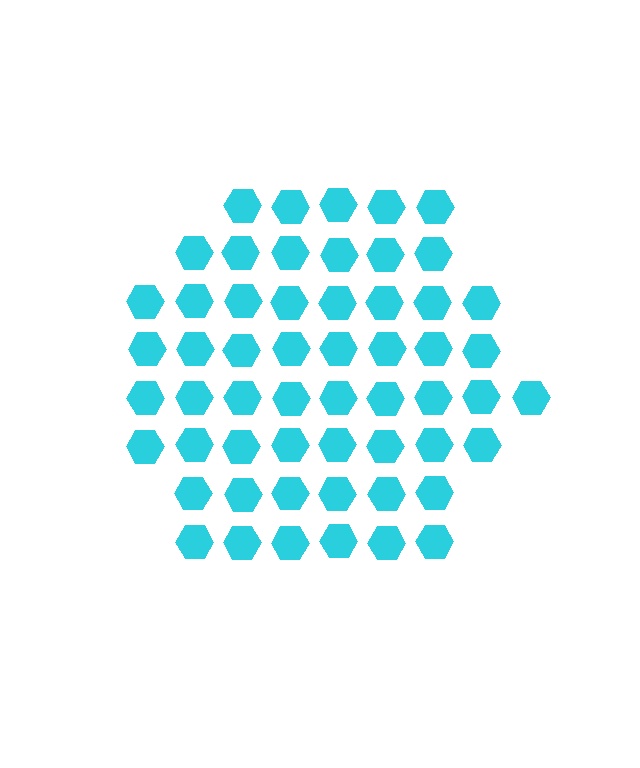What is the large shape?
The large shape is a hexagon.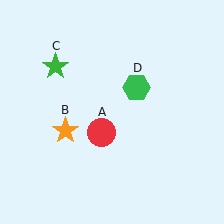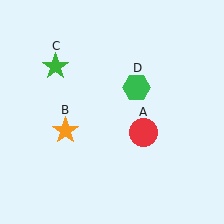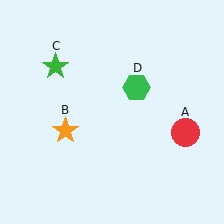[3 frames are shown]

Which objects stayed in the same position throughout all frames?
Orange star (object B) and green star (object C) and green hexagon (object D) remained stationary.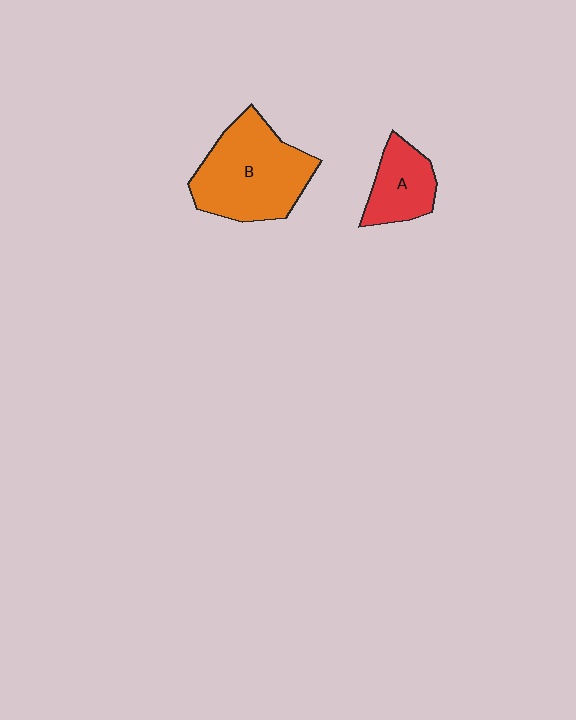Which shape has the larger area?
Shape B (orange).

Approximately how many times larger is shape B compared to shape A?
Approximately 2.0 times.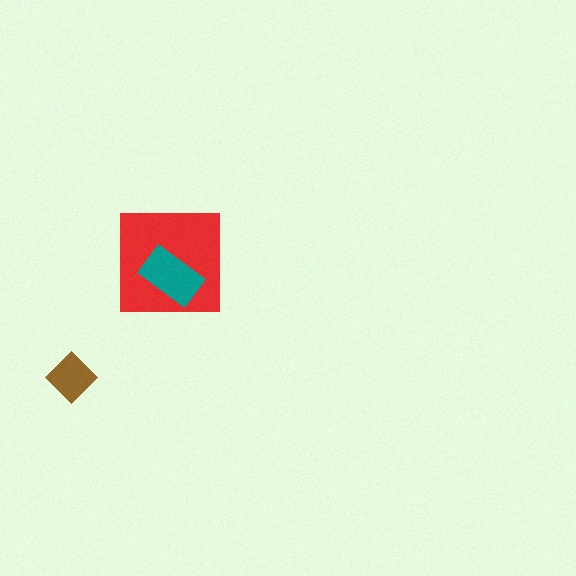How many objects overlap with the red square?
1 object overlaps with the red square.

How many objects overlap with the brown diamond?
0 objects overlap with the brown diamond.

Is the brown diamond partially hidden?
No, no other shape covers it.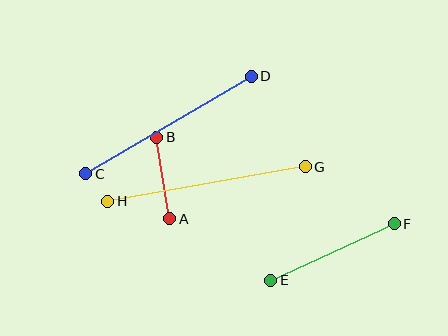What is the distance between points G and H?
The distance is approximately 200 pixels.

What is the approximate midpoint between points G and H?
The midpoint is at approximately (207, 184) pixels.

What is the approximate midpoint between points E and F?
The midpoint is at approximately (333, 252) pixels.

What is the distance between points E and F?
The distance is approximately 136 pixels.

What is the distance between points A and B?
The distance is approximately 83 pixels.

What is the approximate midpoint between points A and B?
The midpoint is at approximately (163, 178) pixels.